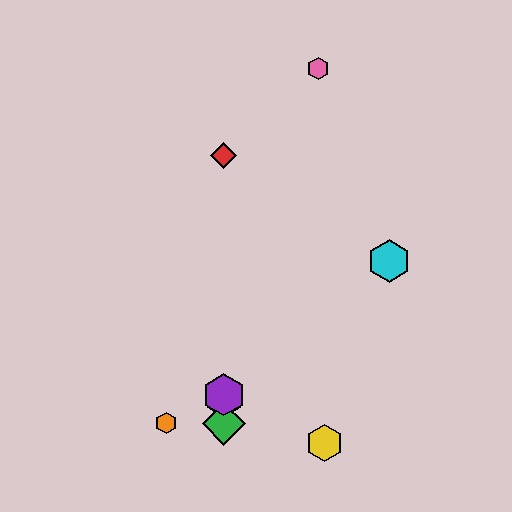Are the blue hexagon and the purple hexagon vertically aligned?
Yes, both are at x≈224.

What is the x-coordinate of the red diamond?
The red diamond is at x≈224.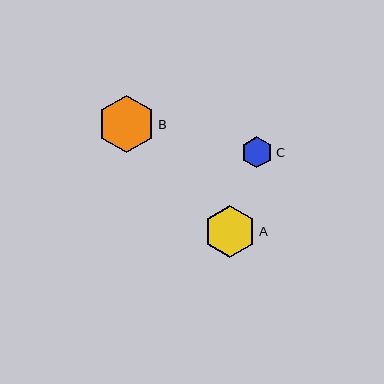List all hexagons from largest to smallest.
From largest to smallest: B, A, C.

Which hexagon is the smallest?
Hexagon C is the smallest with a size of approximately 32 pixels.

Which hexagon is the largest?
Hexagon B is the largest with a size of approximately 57 pixels.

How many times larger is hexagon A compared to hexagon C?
Hexagon A is approximately 1.6 times the size of hexagon C.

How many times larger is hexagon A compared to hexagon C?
Hexagon A is approximately 1.6 times the size of hexagon C.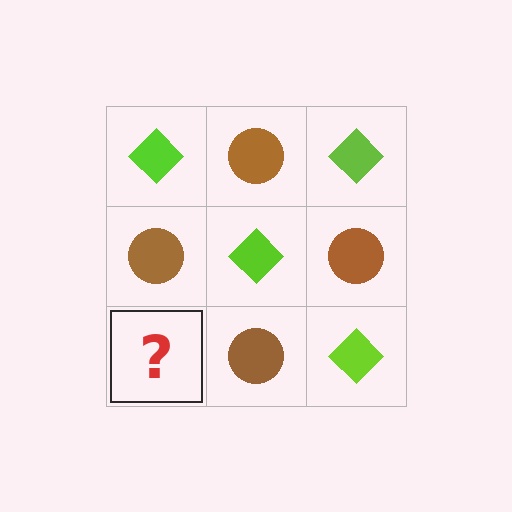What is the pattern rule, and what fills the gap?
The rule is that it alternates lime diamond and brown circle in a checkerboard pattern. The gap should be filled with a lime diamond.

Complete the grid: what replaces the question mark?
The question mark should be replaced with a lime diamond.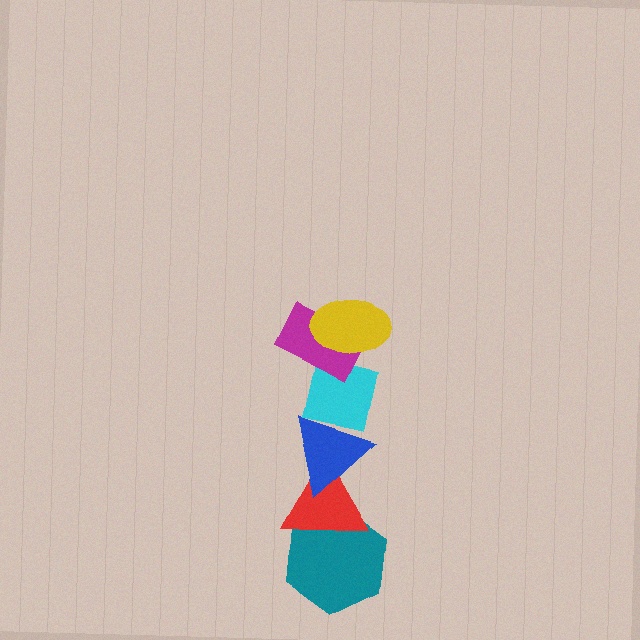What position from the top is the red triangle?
The red triangle is 5th from the top.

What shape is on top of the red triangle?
The blue triangle is on top of the red triangle.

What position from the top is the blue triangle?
The blue triangle is 4th from the top.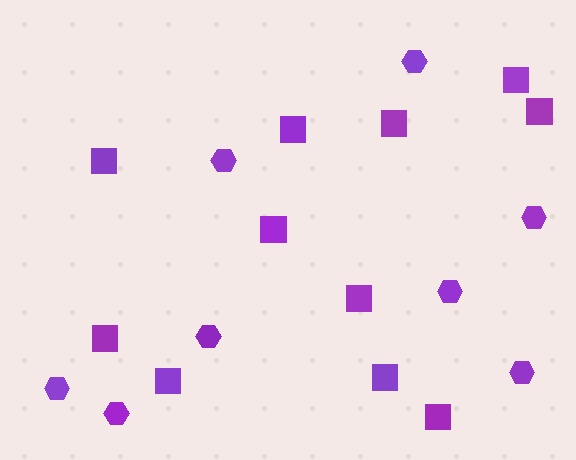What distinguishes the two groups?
There are 2 groups: one group of hexagons (8) and one group of squares (11).